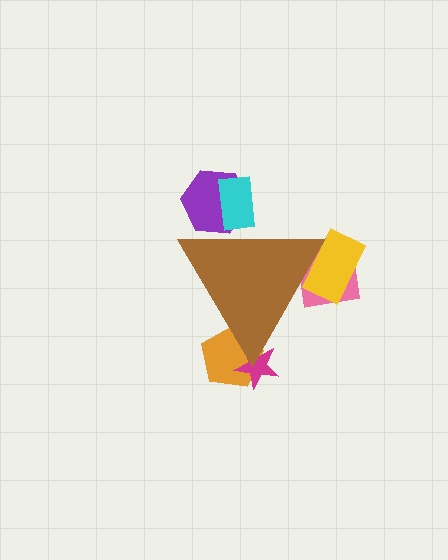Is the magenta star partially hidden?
Yes, the magenta star is partially hidden behind the brown triangle.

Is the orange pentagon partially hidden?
Yes, the orange pentagon is partially hidden behind the brown triangle.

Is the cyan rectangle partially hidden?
Yes, the cyan rectangle is partially hidden behind the brown triangle.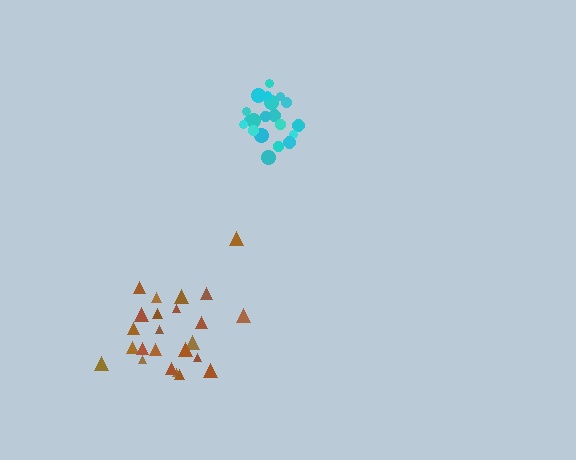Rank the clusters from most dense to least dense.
cyan, brown.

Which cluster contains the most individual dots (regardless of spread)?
Brown (24).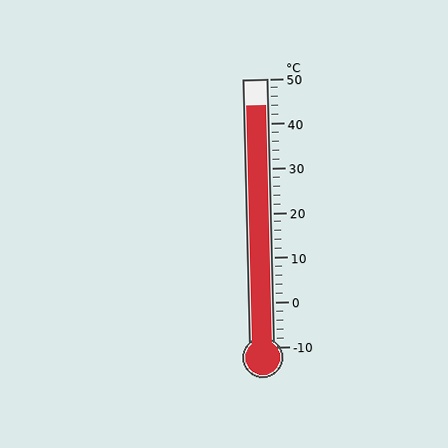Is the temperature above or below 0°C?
The temperature is above 0°C.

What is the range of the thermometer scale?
The thermometer scale ranges from -10°C to 50°C.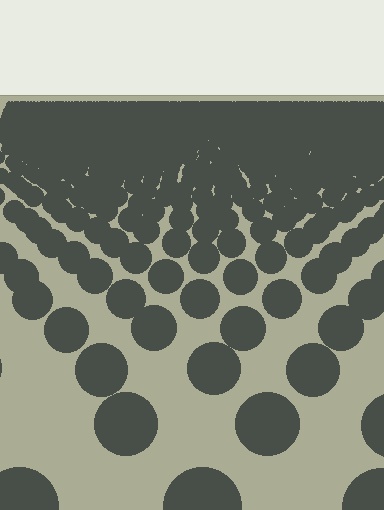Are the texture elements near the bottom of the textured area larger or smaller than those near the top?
Larger. Near the bottom, elements are closer to the viewer and appear at a bigger on-screen size.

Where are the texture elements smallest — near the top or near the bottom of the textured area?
Near the top.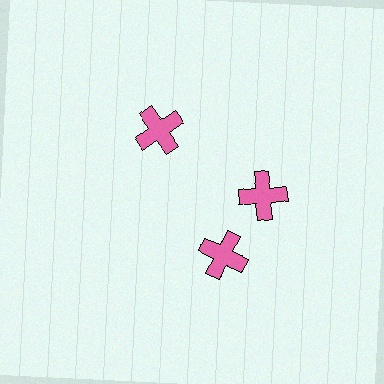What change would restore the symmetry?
The symmetry would be restored by rotating it back into even spacing with its neighbors so that all 3 crosses sit at equal angles and equal distance from the center.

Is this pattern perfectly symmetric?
No. The 3 pink crosses are arranged in a ring, but one element near the 7 o'clock position is rotated out of alignment along the ring, breaking the 3-fold rotational symmetry.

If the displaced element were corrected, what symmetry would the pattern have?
It would have 3-fold rotational symmetry — the pattern would map onto itself every 120 degrees.